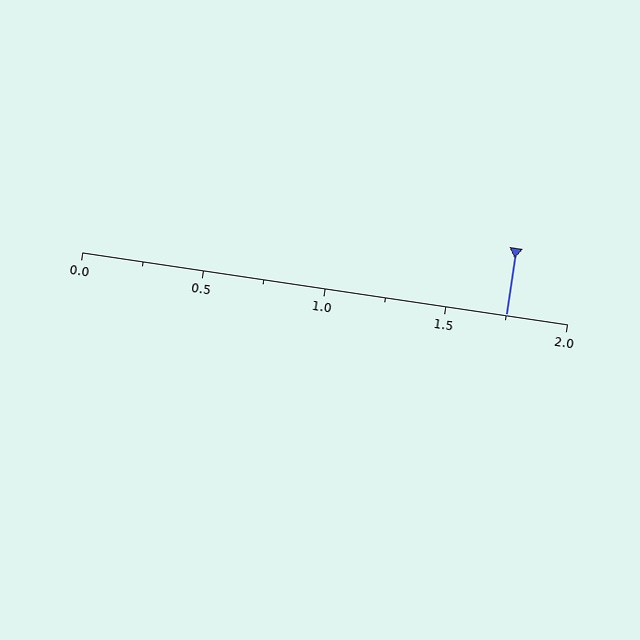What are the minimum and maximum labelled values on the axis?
The axis runs from 0.0 to 2.0.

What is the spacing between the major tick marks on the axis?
The major ticks are spaced 0.5 apart.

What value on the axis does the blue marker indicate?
The marker indicates approximately 1.75.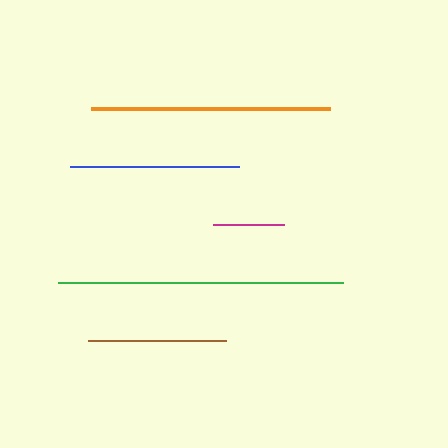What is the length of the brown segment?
The brown segment is approximately 137 pixels long.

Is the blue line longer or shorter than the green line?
The green line is longer than the blue line.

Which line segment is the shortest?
The magenta line is the shortest at approximately 71 pixels.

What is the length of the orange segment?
The orange segment is approximately 239 pixels long.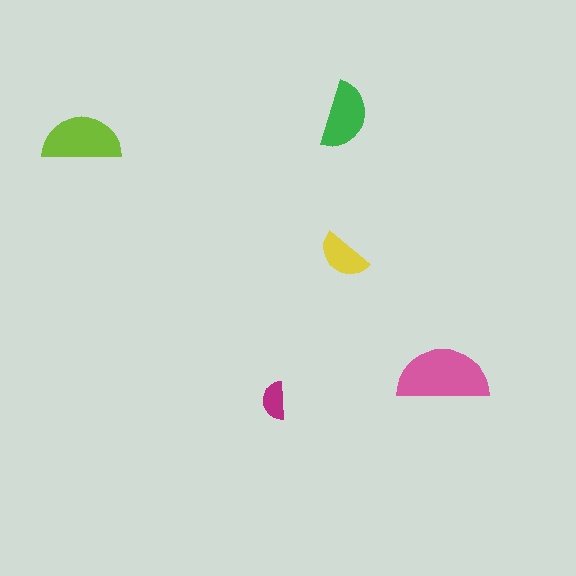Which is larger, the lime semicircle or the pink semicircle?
The pink one.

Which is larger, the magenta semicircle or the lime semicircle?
The lime one.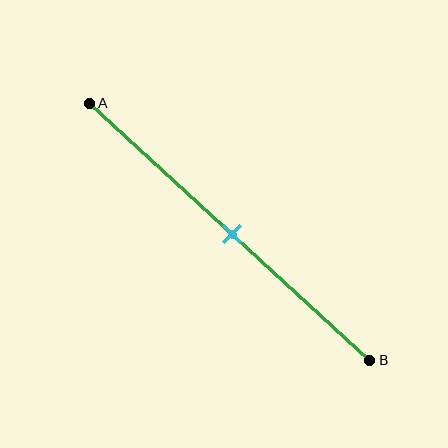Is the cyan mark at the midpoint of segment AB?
Yes, the mark is approximately at the midpoint.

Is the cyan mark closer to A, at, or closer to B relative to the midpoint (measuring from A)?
The cyan mark is approximately at the midpoint of segment AB.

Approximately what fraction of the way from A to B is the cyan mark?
The cyan mark is approximately 50% of the way from A to B.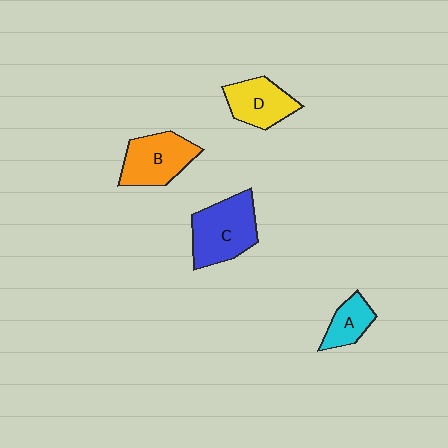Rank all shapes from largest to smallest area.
From largest to smallest: C (blue), B (orange), D (yellow), A (cyan).